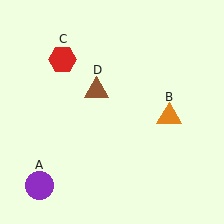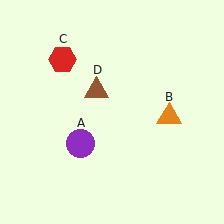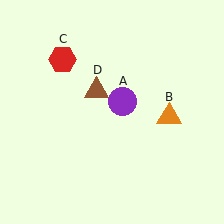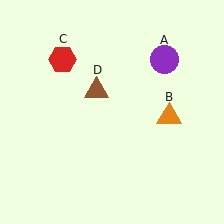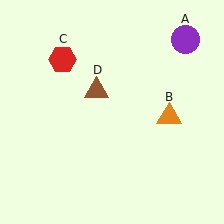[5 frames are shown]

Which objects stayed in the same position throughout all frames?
Orange triangle (object B) and red hexagon (object C) and brown triangle (object D) remained stationary.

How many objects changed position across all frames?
1 object changed position: purple circle (object A).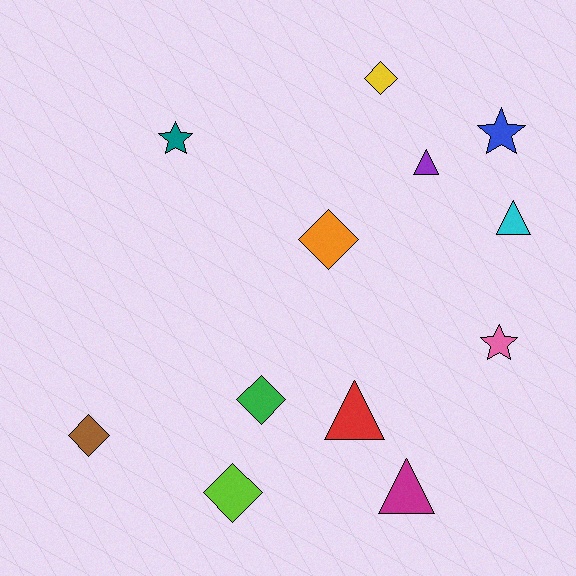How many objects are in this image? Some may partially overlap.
There are 12 objects.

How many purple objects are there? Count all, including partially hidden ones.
There is 1 purple object.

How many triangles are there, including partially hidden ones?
There are 4 triangles.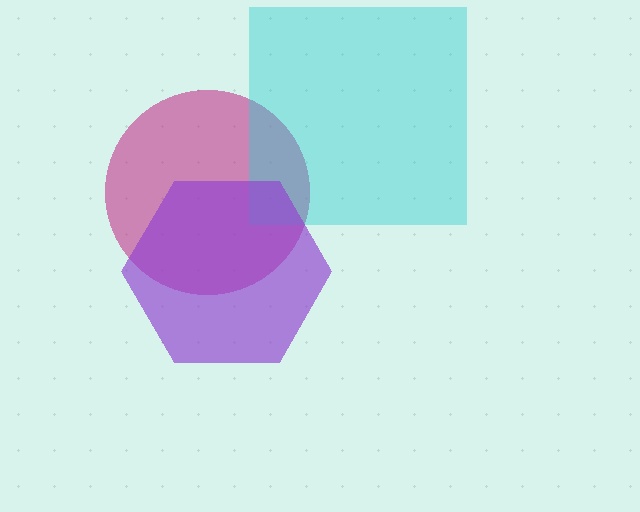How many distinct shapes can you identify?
There are 3 distinct shapes: a magenta circle, a cyan square, a purple hexagon.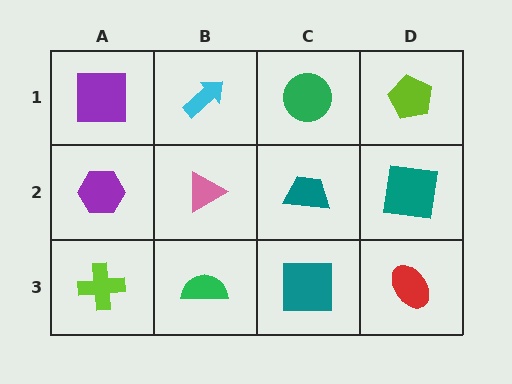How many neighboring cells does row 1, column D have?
2.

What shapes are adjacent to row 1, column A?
A purple hexagon (row 2, column A), a cyan arrow (row 1, column B).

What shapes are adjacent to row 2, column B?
A cyan arrow (row 1, column B), a green semicircle (row 3, column B), a purple hexagon (row 2, column A), a teal trapezoid (row 2, column C).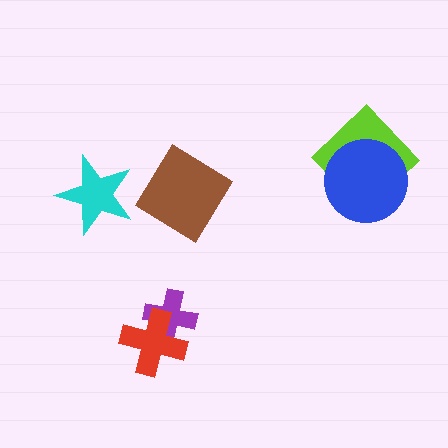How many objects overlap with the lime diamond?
1 object overlaps with the lime diamond.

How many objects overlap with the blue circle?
1 object overlaps with the blue circle.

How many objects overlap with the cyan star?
0 objects overlap with the cyan star.